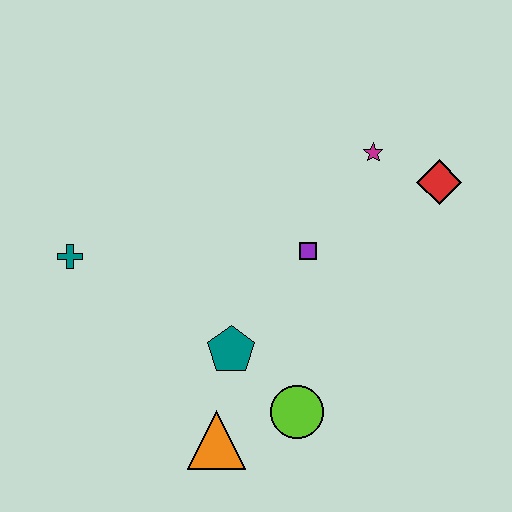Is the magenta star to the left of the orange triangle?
No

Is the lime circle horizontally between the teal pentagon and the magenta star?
Yes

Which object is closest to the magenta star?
The red diamond is closest to the magenta star.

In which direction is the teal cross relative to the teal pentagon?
The teal cross is to the left of the teal pentagon.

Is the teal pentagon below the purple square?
Yes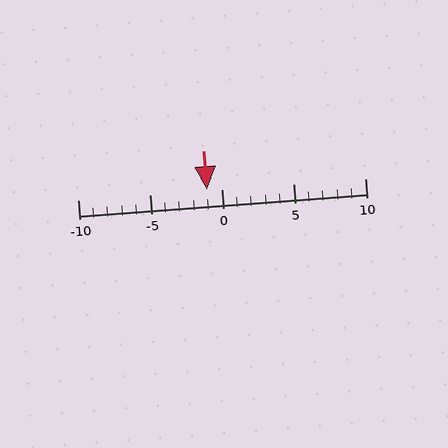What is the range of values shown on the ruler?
The ruler shows values from -10 to 10.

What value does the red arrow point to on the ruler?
The red arrow points to approximately -1.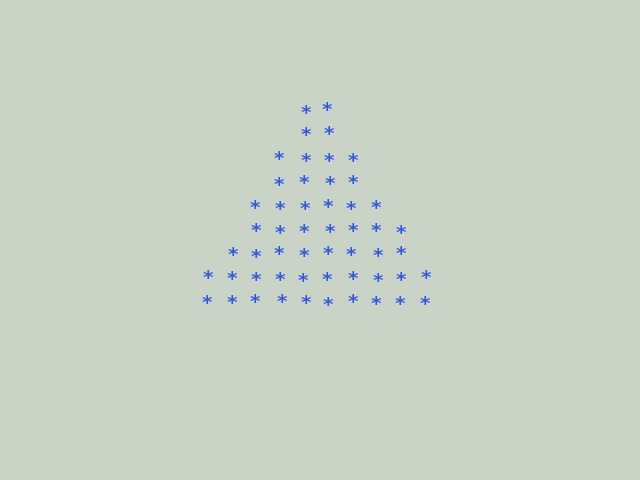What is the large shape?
The large shape is a triangle.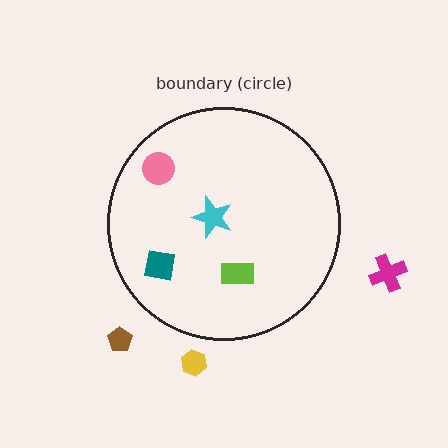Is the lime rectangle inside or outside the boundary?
Inside.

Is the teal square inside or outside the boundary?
Inside.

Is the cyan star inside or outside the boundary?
Inside.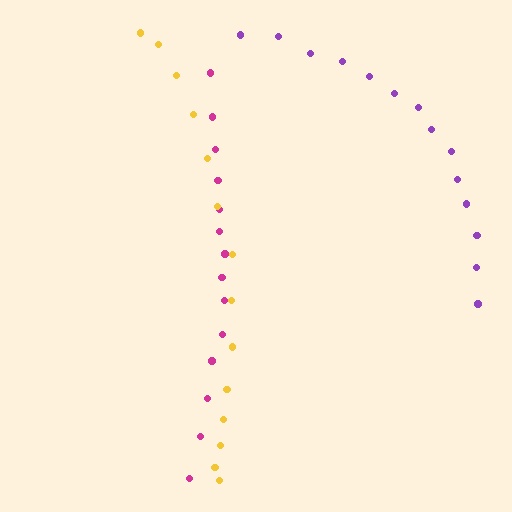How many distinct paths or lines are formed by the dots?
There are 3 distinct paths.